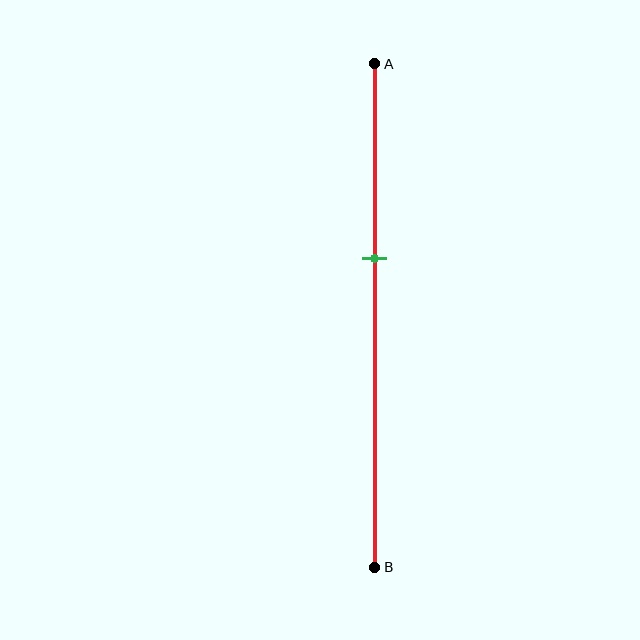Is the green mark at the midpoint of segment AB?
No, the mark is at about 40% from A, not at the 50% midpoint.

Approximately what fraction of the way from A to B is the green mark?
The green mark is approximately 40% of the way from A to B.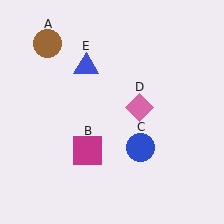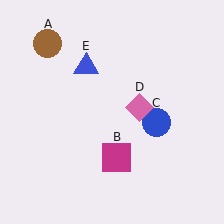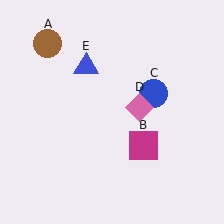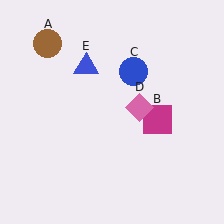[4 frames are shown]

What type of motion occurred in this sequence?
The magenta square (object B), blue circle (object C) rotated counterclockwise around the center of the scene.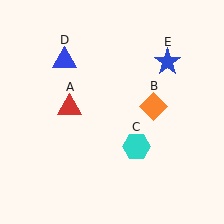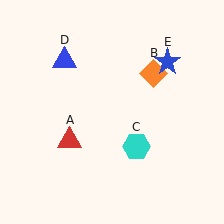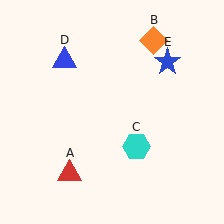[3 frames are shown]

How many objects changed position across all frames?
2 objects changed position: red triangle (object A), orange diamond (object B).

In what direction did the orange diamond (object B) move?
The orange diamond (object B) moved up.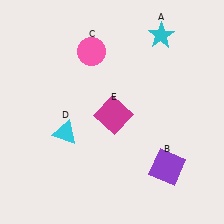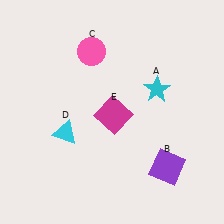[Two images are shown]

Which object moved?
The cyan star (A) moved down.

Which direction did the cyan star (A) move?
The cyan star (A) moved down.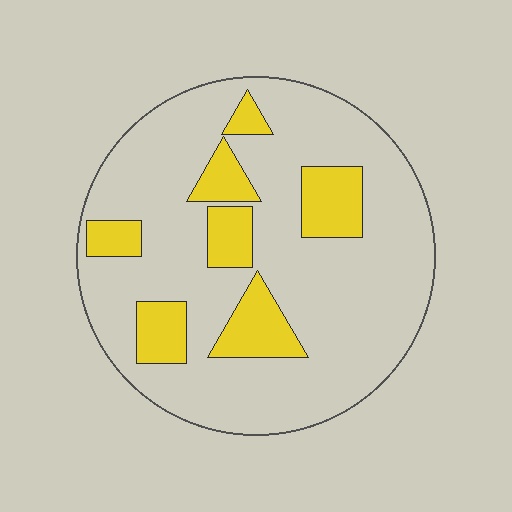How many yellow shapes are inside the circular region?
7.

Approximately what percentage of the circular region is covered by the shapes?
Approximately 20%.